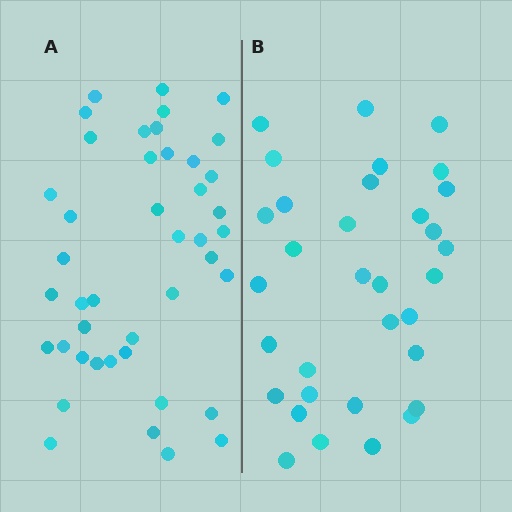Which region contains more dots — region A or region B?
Region A (the left region) has more dots.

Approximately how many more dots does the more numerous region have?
Region A has roughly 10 or so more dots than region B.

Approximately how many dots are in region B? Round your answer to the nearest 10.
About 30 dots. (The exact count is 33, which rounds to 30.)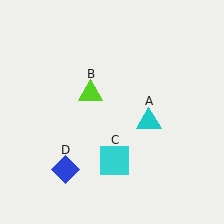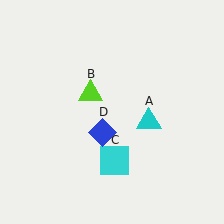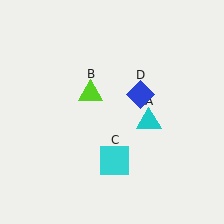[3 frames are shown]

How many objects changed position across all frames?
1 object changed position: blue diamond (object D).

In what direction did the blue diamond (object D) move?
The blue diamond (object D) moved up and to the right.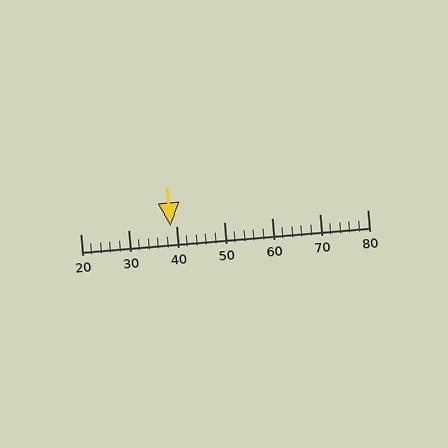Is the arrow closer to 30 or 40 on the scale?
The arrow is closer to 40.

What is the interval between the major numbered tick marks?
The major tick marks are spaced 10 units apart.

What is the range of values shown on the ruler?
The ruler shows values from 20 to 80.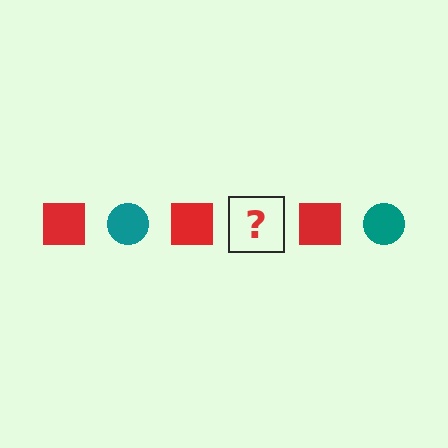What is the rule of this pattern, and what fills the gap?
The rule is that the pattern alternates between red square and teal circle. The gap should be filled with a teal circle.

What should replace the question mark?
The question mark should be replaced with a teal circle.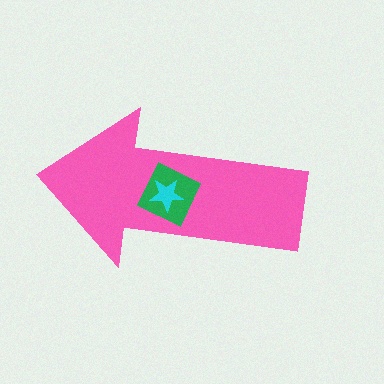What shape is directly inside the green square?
The cyan star.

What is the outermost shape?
The pink arrow.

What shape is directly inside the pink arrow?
The green square.